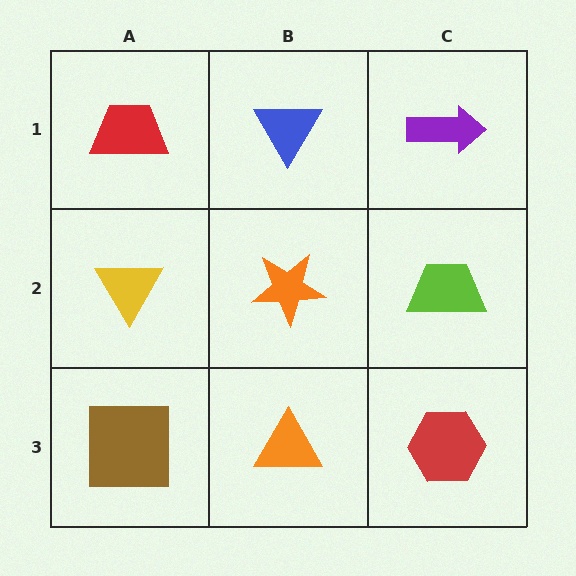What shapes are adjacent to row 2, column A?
A red trapezoid (row 1, column A), a brown square (row 3, column A), an orange star (row 2, column B).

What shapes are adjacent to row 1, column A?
A yellow triangle (row 2, column A), a blue triangle (row 1, column B).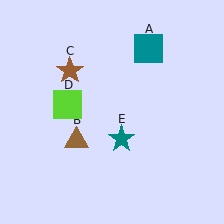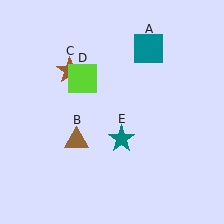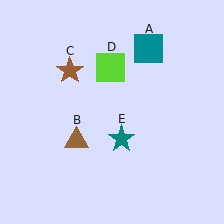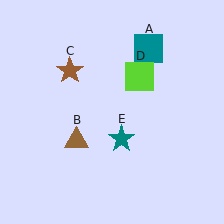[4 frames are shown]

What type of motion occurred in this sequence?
The lime square (object D) rotated clockwise around the center of the scene.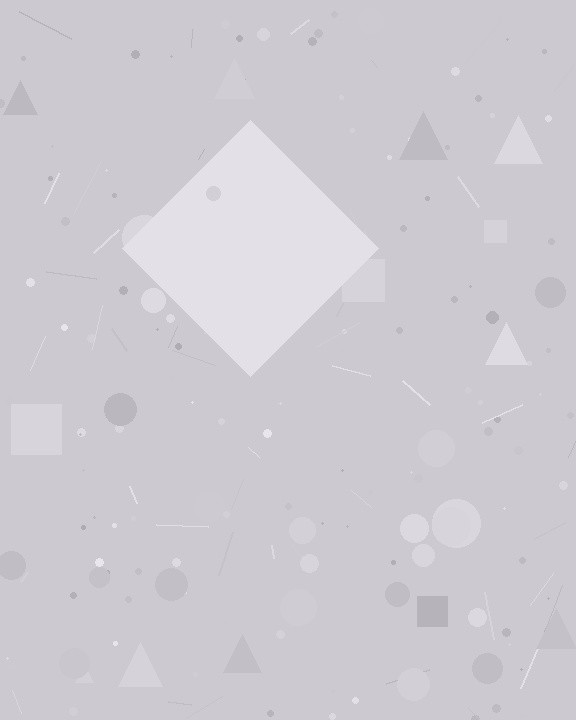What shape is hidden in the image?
A diamond is hidden in the image.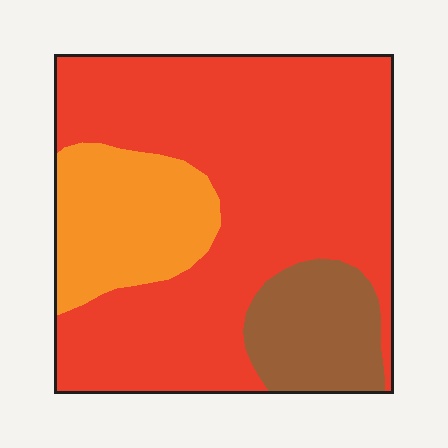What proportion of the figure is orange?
Orange takes up less than a quarter of the figure.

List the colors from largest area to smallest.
From largest to smallest: red, orange, brown.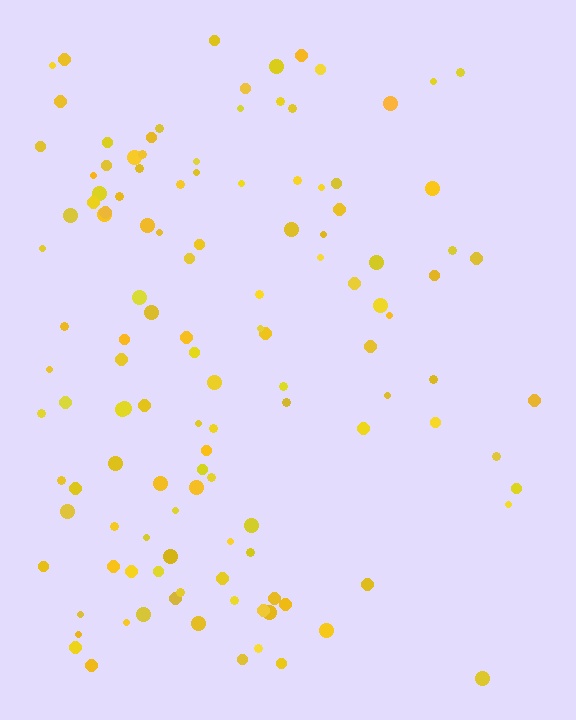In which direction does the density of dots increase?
From right to left, with the left side densest.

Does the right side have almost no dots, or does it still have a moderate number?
Still a moderate number, just noticeably fewer than the left.